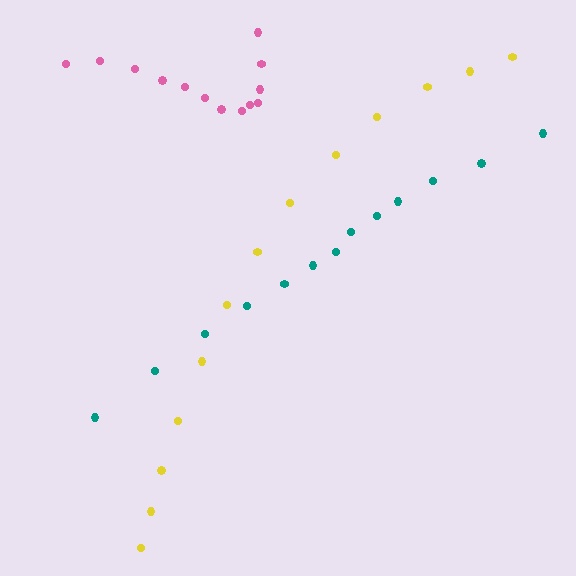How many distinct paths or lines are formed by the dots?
There are 3 distinct paths.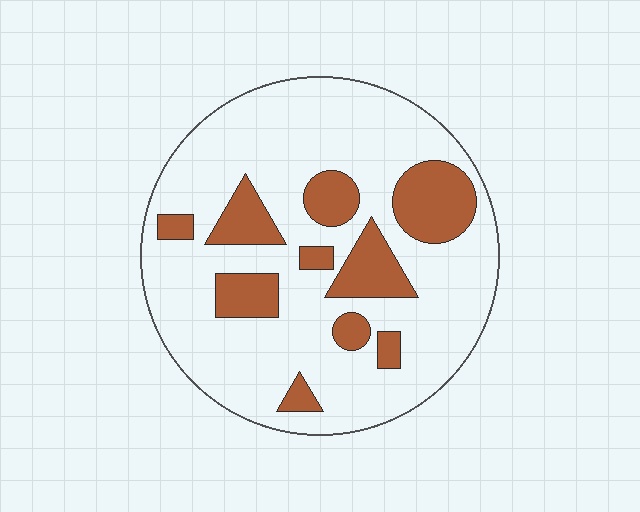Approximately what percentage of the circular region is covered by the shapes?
Approximately 25%.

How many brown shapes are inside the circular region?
10.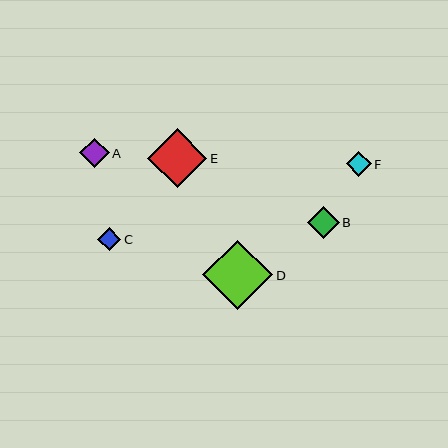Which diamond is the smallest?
Diamond C is the smallest with a size of approximately 23 pixels.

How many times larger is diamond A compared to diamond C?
Diamond A is approximately 1.3 times the size of diamond C.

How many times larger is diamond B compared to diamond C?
Diamond B is approximately 1.3 times the size of diamond C.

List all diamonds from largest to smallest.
From largest to smallest: D, E, B, A, F, C.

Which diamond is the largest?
Diamond D is the largest with a size of approximately 70 pixels.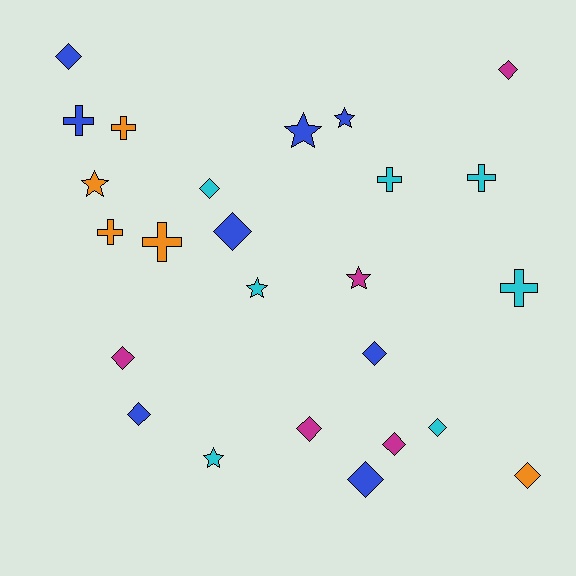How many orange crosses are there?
There are 3 orange crosses.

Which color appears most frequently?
Blue, with 8 objects.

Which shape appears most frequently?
Diamond, with 12 objects.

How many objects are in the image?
There are 25 objects.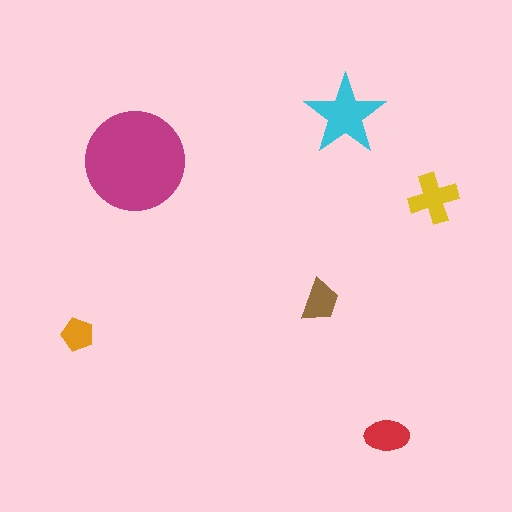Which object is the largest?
The magenta circle.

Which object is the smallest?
The orange pentagon.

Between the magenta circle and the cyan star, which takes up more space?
The magenta circle.